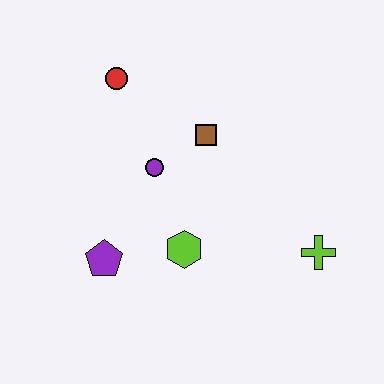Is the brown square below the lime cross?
No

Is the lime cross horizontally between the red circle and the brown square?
No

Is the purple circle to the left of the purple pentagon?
No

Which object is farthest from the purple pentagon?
The lime cross is farthest from the purple pentagon.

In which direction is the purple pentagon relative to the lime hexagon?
The purple pentagon is to the left of the lime hexagon.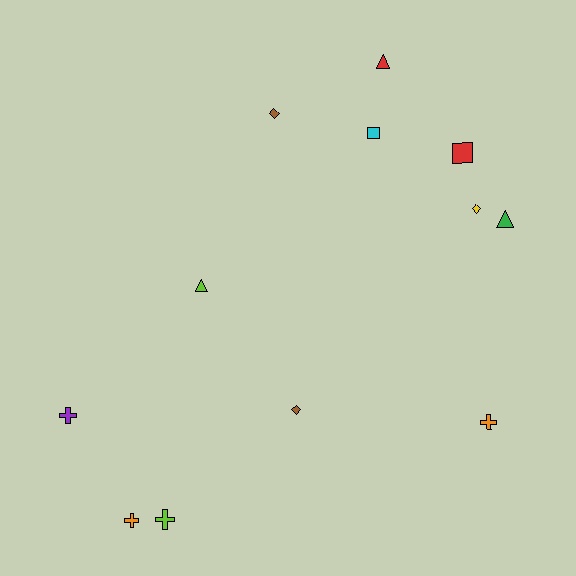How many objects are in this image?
There are 12 objects.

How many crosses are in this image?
There are 4 crosses.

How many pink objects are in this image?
There are no pink objects.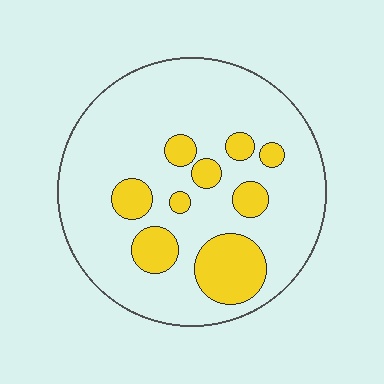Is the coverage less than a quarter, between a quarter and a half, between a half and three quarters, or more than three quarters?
Less than a quarter.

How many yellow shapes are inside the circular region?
9.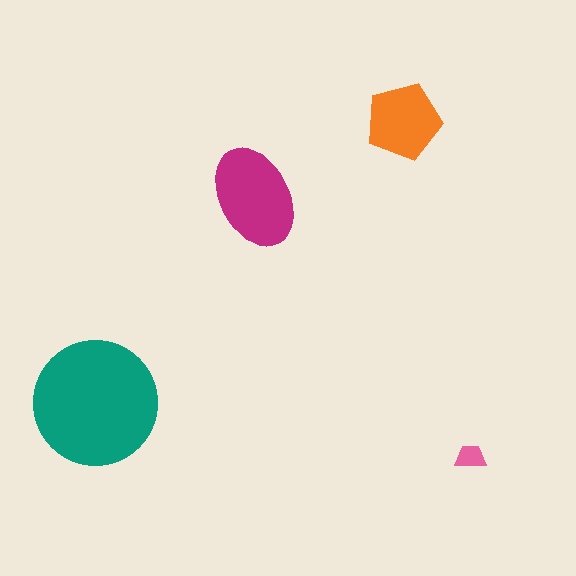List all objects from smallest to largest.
The pink trapezoid, the orange pentagon, the magenta ellipse, the teal circle.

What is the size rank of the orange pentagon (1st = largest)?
3rd.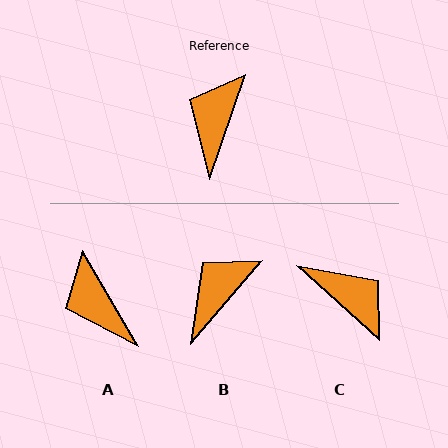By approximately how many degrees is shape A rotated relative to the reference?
Approximately 49 degrees counter-clockwise.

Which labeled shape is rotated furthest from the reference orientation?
C, about 113 degrees away.